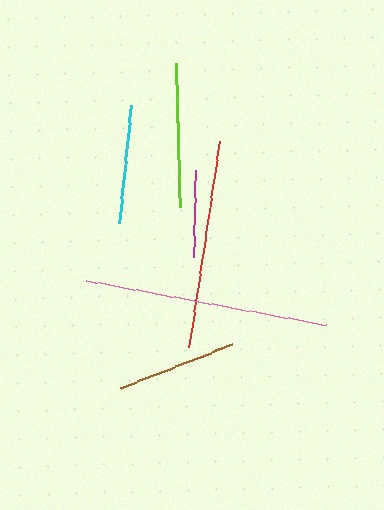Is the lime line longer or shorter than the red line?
The red line is longer than the lime line.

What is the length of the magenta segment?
The magenta segment is approximately 86 pixels long.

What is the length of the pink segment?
The pink segment is approximately 245 pixels long.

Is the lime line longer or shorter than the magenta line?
The lime line is longer than the magenta line.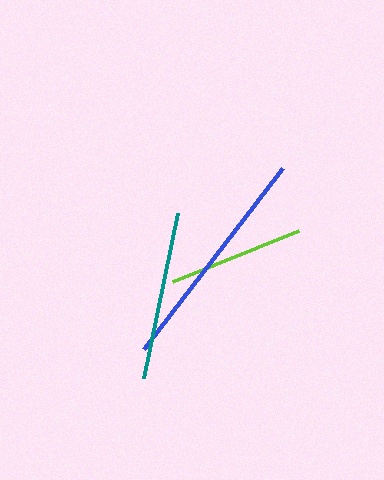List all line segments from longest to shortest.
From longest to shortest: blue, teal, lime.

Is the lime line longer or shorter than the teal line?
The teal line is longer than the lime line.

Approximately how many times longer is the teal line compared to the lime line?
The teal line is approximately 1.2 times the length of the lime line.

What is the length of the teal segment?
The teal segment is approximately 169 pixels long.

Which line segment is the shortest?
The lime line is the shortest at approximately 136 pixels.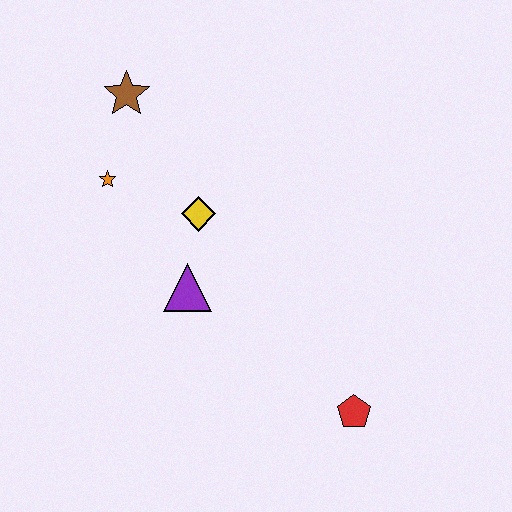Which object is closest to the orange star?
The brown star is closest to the orange star.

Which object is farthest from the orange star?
The red pentagon is farthest from the orange star.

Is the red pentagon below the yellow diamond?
Yes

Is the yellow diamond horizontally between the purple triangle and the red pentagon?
Yes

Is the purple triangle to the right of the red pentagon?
No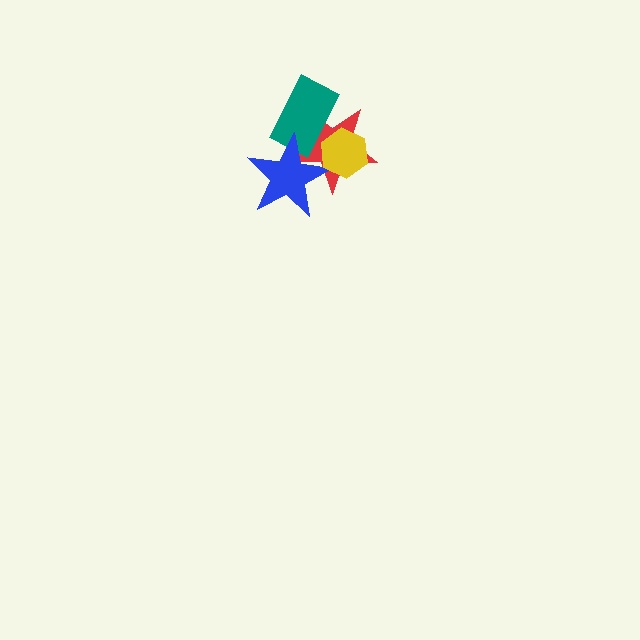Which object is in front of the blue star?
The yellow hexagon is in front of the blue star.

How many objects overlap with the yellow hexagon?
3 objects overlap with the yellow hexagon.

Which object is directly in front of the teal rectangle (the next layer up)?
The blue star is directly in front of the teal rectangle.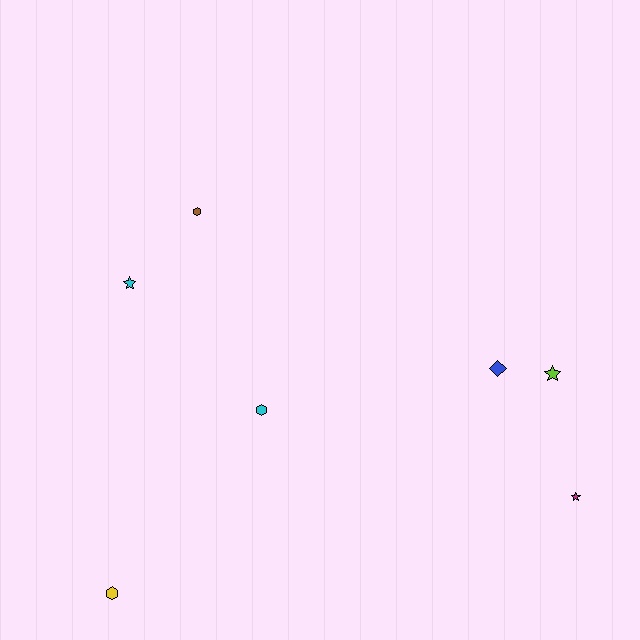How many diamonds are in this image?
There is 1 diamond.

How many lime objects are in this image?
There is 1 lime object.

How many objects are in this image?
There are 7 objects.